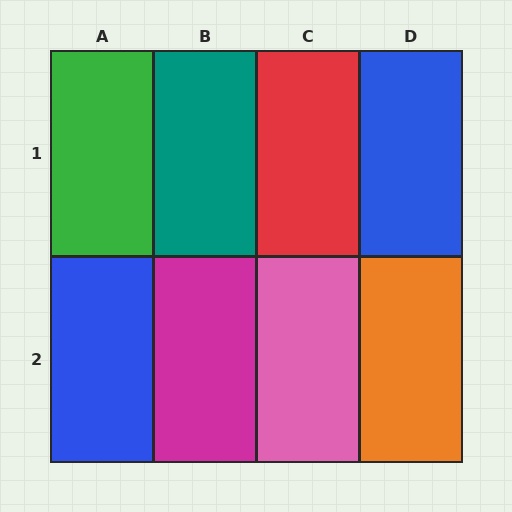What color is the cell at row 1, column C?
Red.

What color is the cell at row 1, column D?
Blue.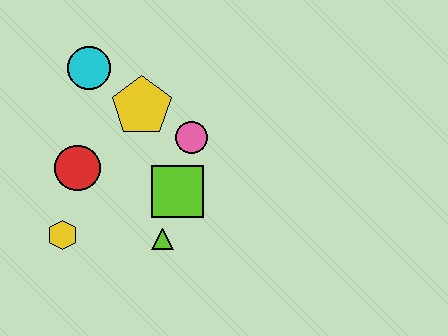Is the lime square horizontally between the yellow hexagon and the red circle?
No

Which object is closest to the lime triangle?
The lime square is closest to the lime triangle.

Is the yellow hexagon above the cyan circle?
No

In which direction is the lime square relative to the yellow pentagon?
The lime square is below the yellow pentagon.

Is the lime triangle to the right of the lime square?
No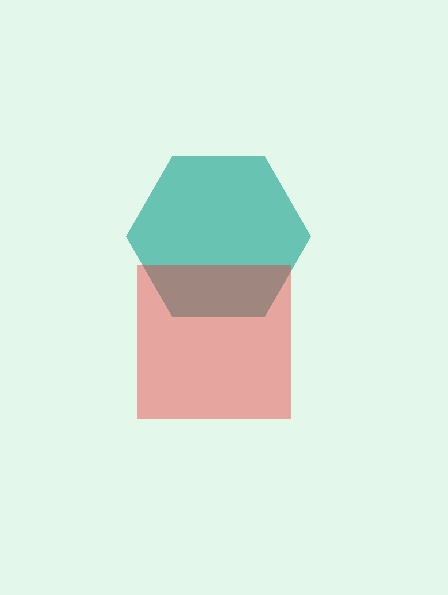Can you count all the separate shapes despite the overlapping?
Yes, there are 2 separate shapes.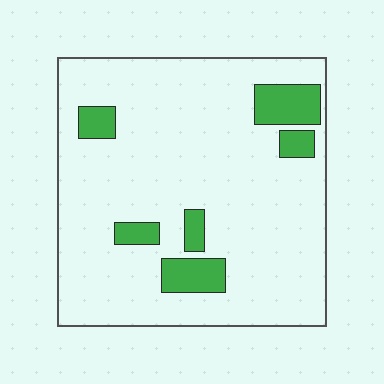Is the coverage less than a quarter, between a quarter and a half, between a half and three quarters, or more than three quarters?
Less than a quarter.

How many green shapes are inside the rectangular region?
6.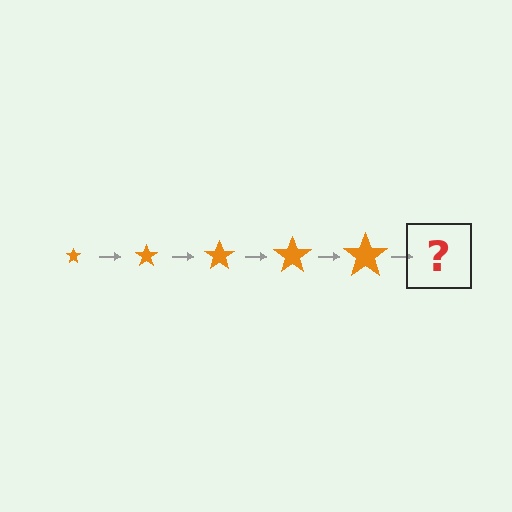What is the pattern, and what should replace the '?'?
The pattern is that the star gets progressively larger each step. The '?' should be an orange star, larger than the previous one.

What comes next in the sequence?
The next element should be an orange star, larger than the previous one.